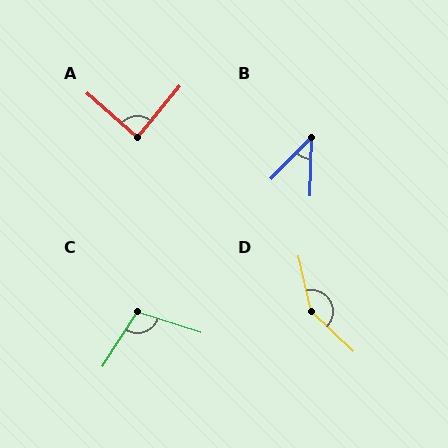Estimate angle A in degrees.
Approximately 88 degrees.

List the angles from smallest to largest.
B (43°), A (88°), C (105°), D (146°).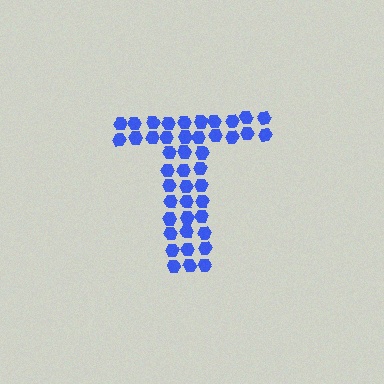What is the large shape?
The large shape is the letter T.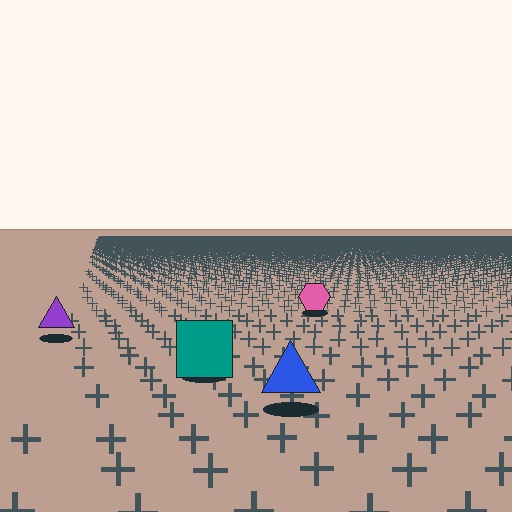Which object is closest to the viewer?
The blue triangle is closest. The texture marks near it are larger and more spread out.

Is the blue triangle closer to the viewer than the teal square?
Yes. The blue triangle is closer — you can tell from the texture gradient: the ground texture is coarser near it.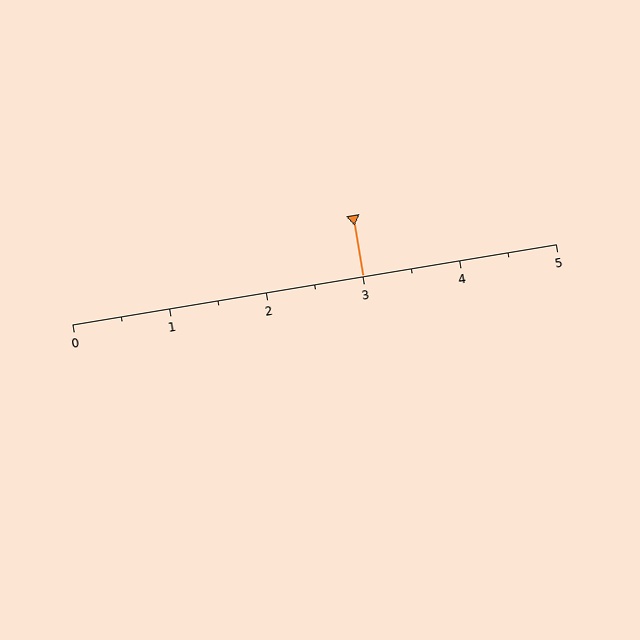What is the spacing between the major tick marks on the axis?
The major ticks are spaced 1 apart.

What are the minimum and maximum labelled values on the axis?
The axis runs from 0 to 5.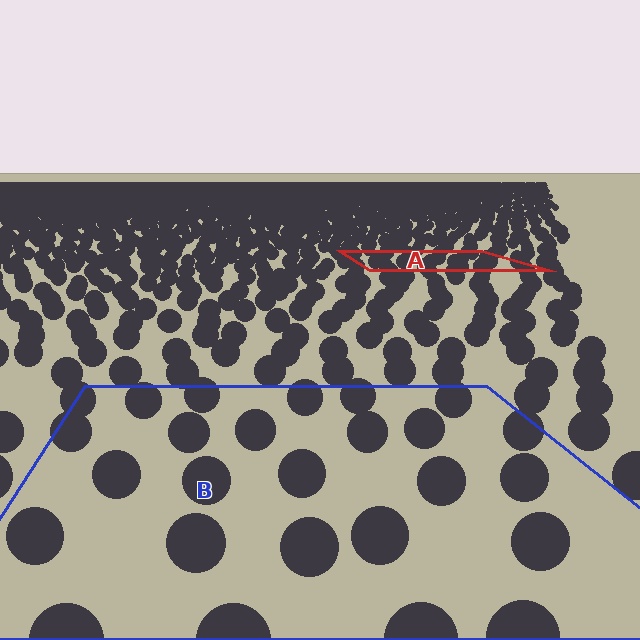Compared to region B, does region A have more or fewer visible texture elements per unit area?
Region A has more texture elements per unit area — they are packed more densely because it is farther away.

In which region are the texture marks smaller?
The texture marks are smaller in region A, because it is farther away.